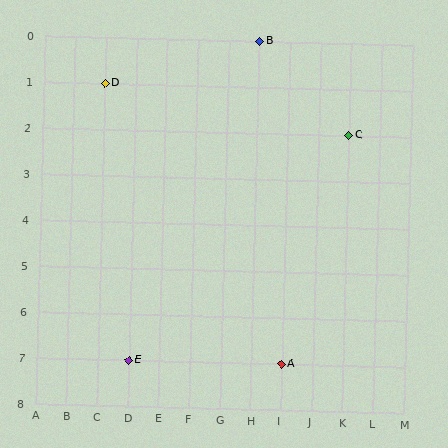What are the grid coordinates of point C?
Point C is at grid coordinates (K, 2).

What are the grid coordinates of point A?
Point A is at grid coordinates (I, 7).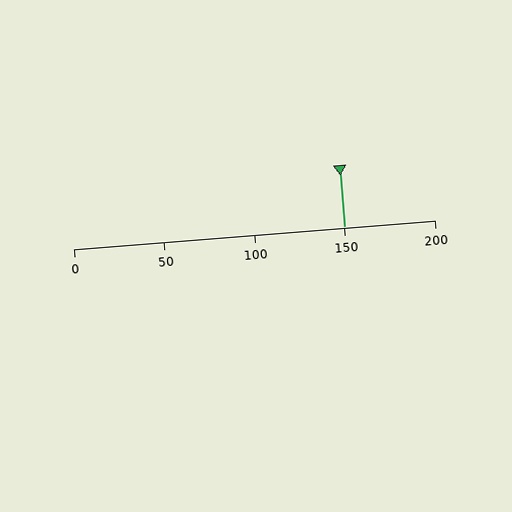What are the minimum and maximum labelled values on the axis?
The axis runs from 0 to 200.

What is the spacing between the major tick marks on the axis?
The major ticks are spaced 50 apart.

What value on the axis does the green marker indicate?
The marker indicates approximately 150.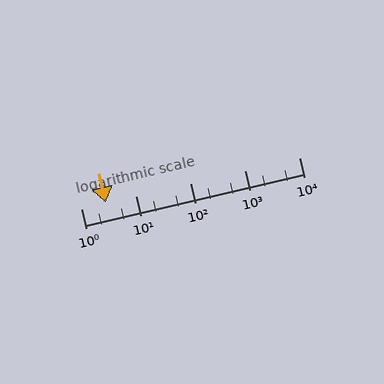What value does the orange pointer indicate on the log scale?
The pointer indicates approximately 2.9.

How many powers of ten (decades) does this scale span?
The scale spans 4 decades, from 1 to 10000.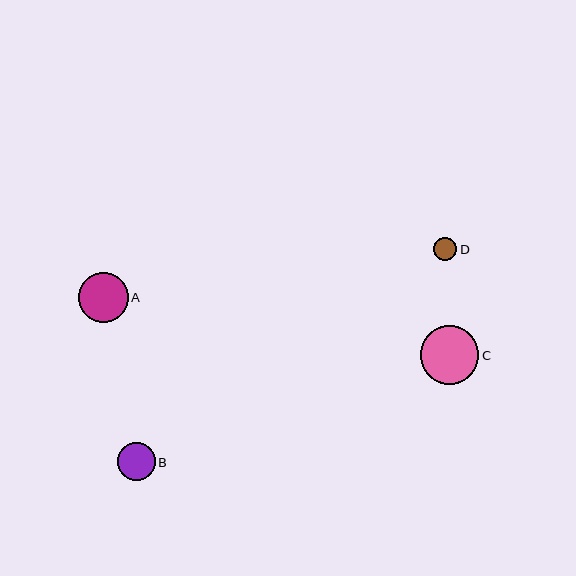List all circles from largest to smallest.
From largest to smallest: C, A, B, D.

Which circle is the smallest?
Circle D is the smallest with a size of approximately 23 pixels.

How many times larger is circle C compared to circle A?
Circle C is approximately 1.2 times the size of circle A.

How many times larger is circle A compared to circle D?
Circle A is approximately 2.1 times the size of circle D.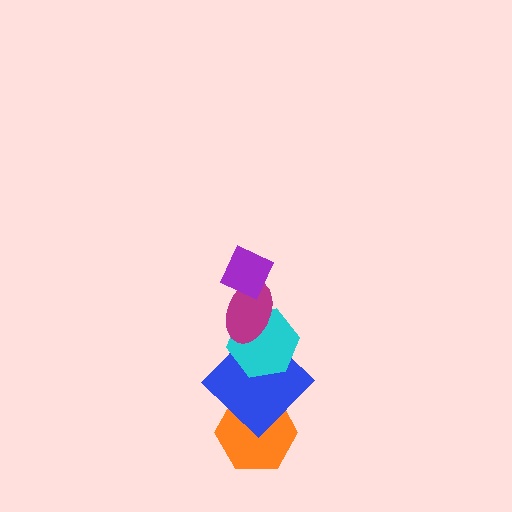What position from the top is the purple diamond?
The purple diamond is 1st from the top.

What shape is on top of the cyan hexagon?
The magenta ellipse is on top of the cyan hexagon.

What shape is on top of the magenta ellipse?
The purple diamond is on top of the magenta ellipse.